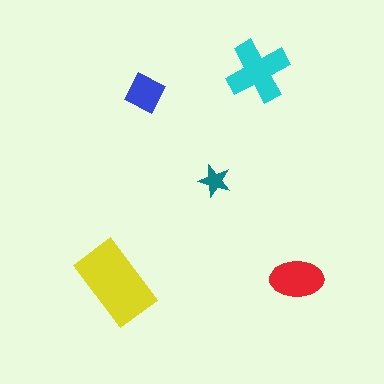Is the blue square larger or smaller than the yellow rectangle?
Smaller.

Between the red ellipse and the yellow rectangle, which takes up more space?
The yellow rectangle.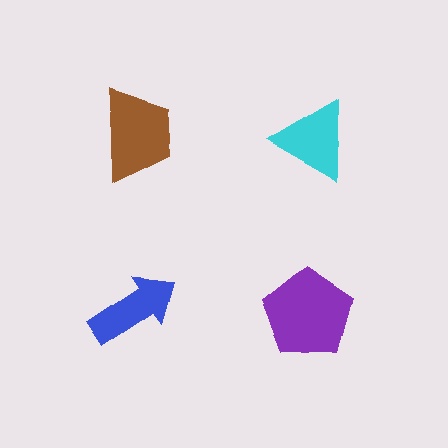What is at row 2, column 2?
A purple pentagon.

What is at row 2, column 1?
A blue arrow.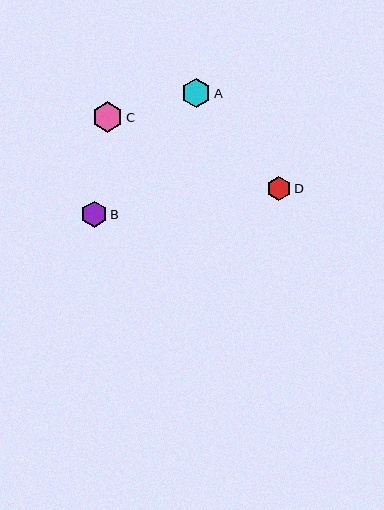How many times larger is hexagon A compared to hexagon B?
Hexagon A is approximately 1.1 times the size of hexagon B.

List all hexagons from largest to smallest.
From largest to smallest: C, A, B, D.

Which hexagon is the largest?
Hexagon C is the largest with a size of approximately 31 pixels.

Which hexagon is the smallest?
Hexagon D is the smallest with a size of approximately 24 pixels.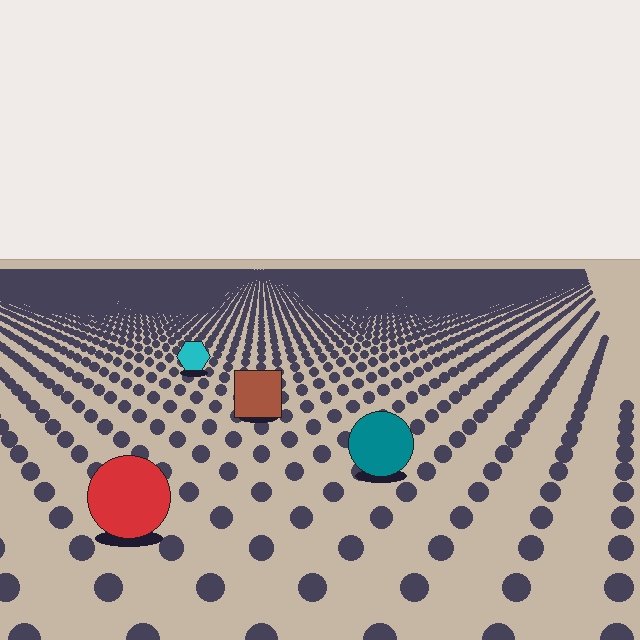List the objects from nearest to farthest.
From nearest to farthest: the red circle, the teal circle, the brown square, the cyan hexagon.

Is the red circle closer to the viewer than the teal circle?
Yes. The red circle is closer — you can tell from the texture gradient: the ground texture is coarser near it.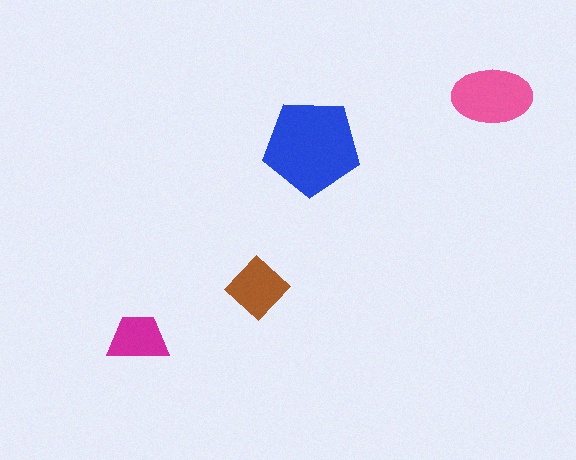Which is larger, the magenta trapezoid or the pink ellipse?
The pink ellipse.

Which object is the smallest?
The magenta trapezoid.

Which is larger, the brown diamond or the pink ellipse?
The pink ellipse.